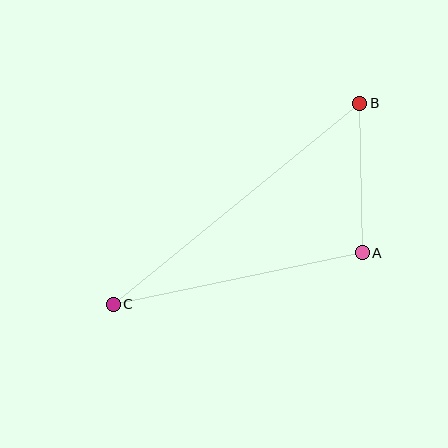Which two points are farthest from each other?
Points B and C are farthest from each other.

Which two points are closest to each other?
Points A and B are closest to each other.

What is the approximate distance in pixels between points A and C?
The distance between A and C is approximately 254 pixels.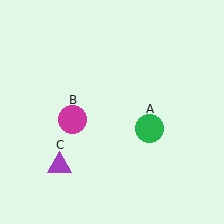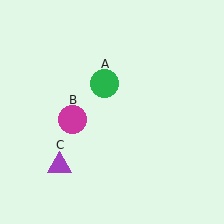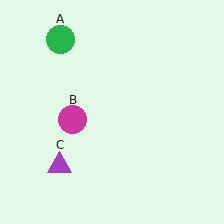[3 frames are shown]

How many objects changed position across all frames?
1 object changed position: green circle (object A).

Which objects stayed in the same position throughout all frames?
Magenta circle (object B) and purple triangle (object C) remained stationary.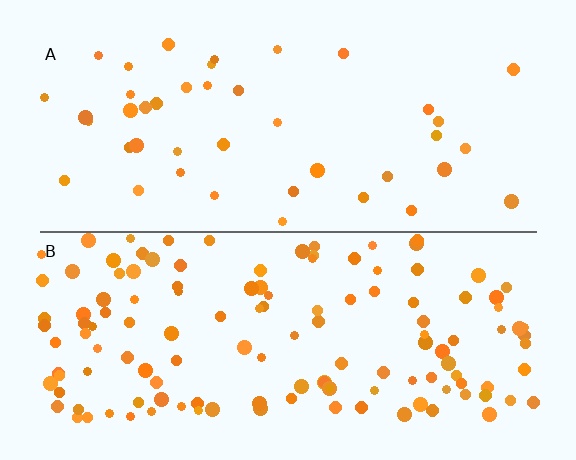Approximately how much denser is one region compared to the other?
Approximately 3.1× — region B over region A.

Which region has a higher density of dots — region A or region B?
B (the bottom).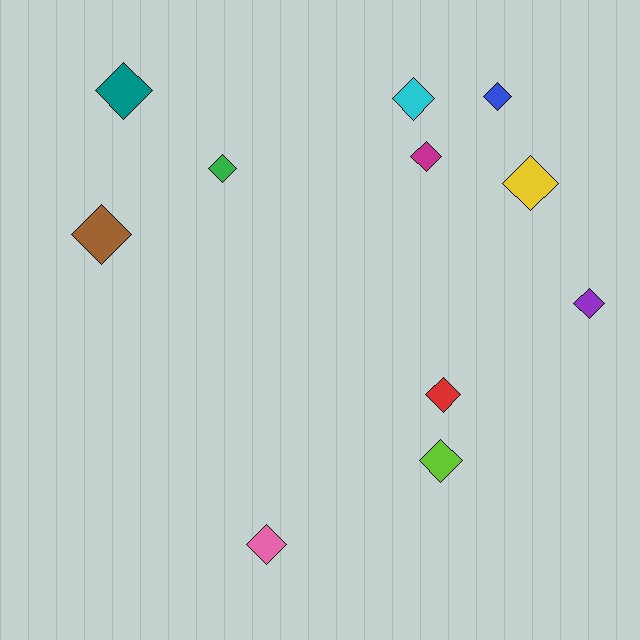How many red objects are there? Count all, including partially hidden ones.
There is 1 red object.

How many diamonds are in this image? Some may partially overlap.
There are 11 diamonds.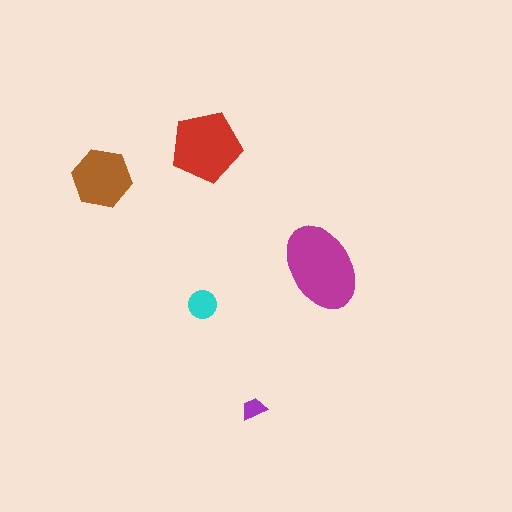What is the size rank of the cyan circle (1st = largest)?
4th.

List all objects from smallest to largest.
The purple trapezoid, the cyan circle, the brown hexagon, the red pentagon, the magenta ellipse.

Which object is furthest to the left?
The brown hexagon is leftmost.